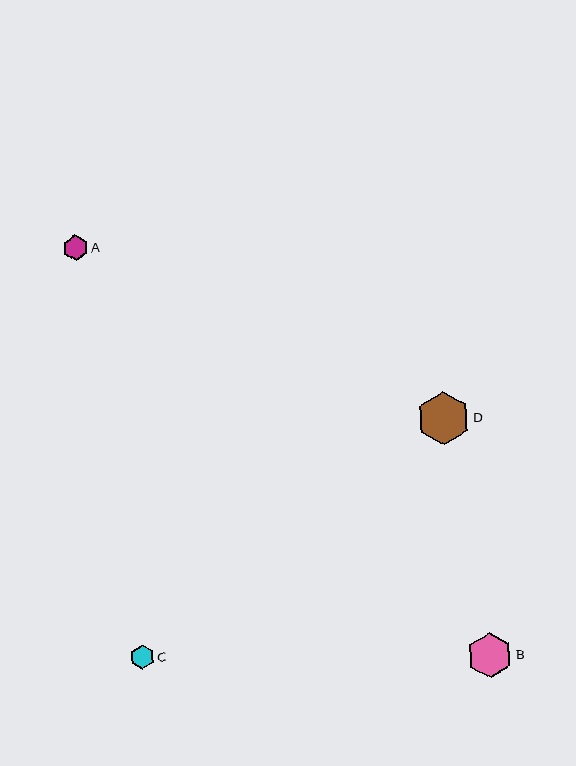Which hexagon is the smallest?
Hexagon C is the smallest with a size of approximately 24 pixels.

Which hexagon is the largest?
Hexagon D is the largest with a size of approximately 54 pixels.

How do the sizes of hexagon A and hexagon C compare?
Hexagon A and hexagon C are approximately the same size.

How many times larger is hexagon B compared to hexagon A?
Hexagon B is approximately 1.8 times the size of hexagon A.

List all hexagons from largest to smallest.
From largest to smallest: D, B, A, C.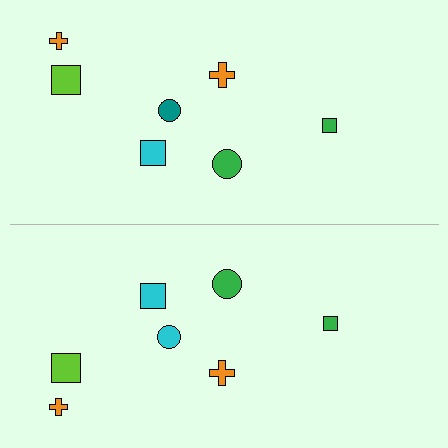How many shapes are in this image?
There are 14 shapes in this image.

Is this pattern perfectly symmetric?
No, the pattern is not perfectly symmetric. The cyan circle on the bottom side breaks the symmetry — its mirror counterpart is teal.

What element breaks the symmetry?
The cyan circle on the bottom side breaks the symmetry — its mirror counterpart is teal.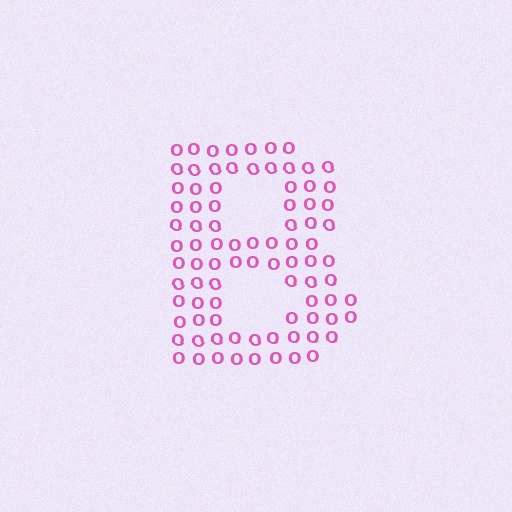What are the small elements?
The small elements are letter O's.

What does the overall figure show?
The overall figure shows the letter B.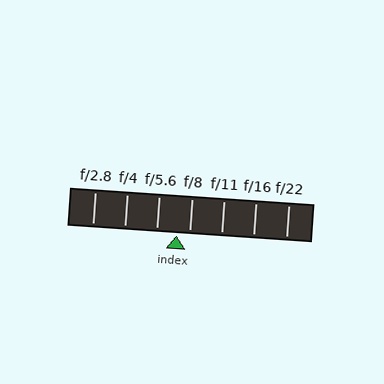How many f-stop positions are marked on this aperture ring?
There are 7 f-stop positions marked.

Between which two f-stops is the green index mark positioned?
The index mark is between f/5.6 and f/8.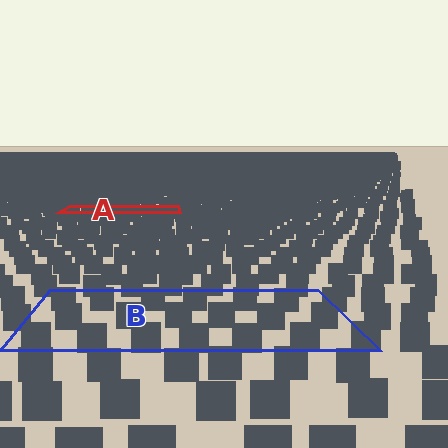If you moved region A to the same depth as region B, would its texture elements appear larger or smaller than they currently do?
They would appear larger. At a closer depth, the same texture elements are projected at a bigger on-screen size.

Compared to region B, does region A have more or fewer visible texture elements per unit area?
Region A has more texture elements per unit area — they are packed more densely because it is farther away.